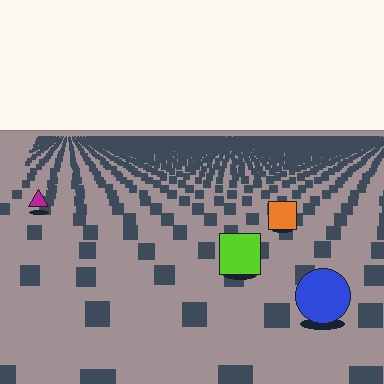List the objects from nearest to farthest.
From nearest to farthest: the blue circle, the lime square, the orange square, the magenta triangle.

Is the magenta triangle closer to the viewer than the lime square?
No. The lime square is closer — you can tell from the texture gradient: the ground texture is coarser near it.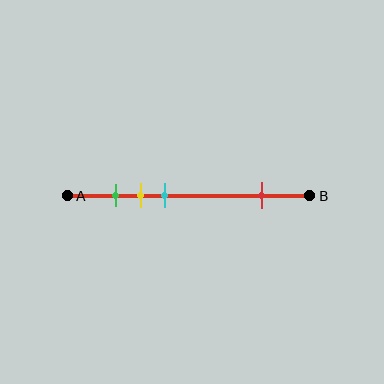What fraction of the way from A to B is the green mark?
The green mark is approximately 20% (0.2) of the way from A to B.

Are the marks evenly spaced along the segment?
No, the marks are not evenly spaced.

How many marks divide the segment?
There are 4 marks dividing the segment.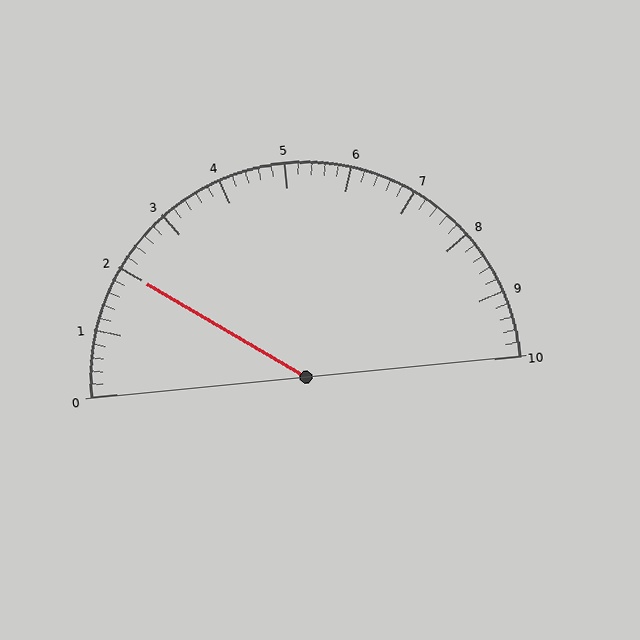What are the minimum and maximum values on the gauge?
The gauge ranges from 0 to 10.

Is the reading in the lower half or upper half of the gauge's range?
The reading is in the lower half of the range (0 to 10).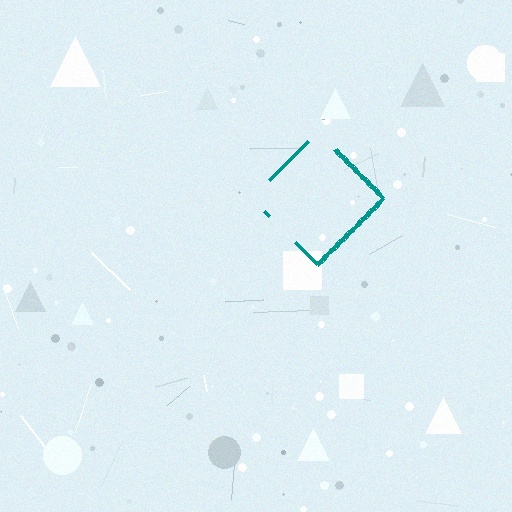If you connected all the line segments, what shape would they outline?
They would outline a diamond.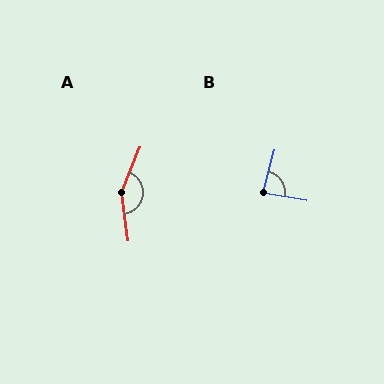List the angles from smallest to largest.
B (85°), A (150°).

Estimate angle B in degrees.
Approximately 85 degrees.